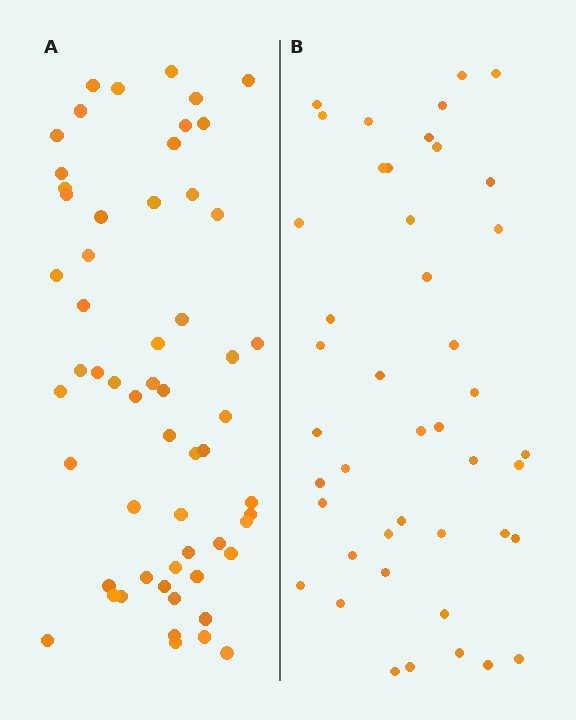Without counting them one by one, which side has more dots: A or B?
Region A (the left region) has more dots.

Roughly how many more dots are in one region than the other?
Region A has approximately 15 more dots than region B.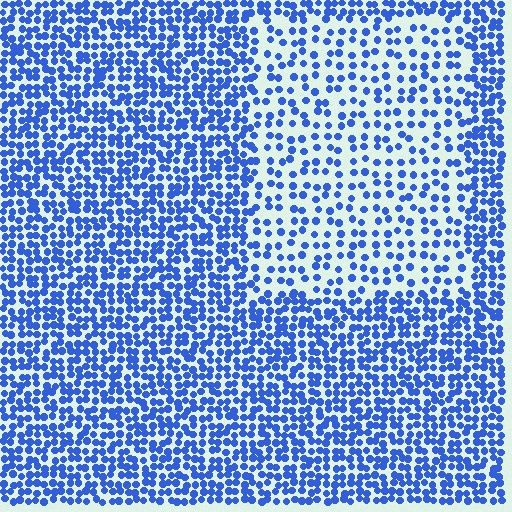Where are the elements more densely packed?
The elements are more densely packed outside the rectangle boundary.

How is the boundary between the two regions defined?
The boundary is defined by a change in element density (approximately 2.1x ratio). All elements are the same color, size, and shape.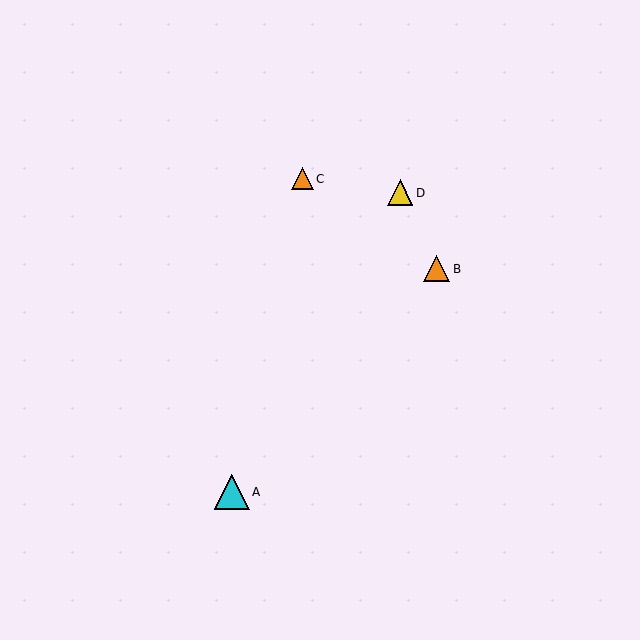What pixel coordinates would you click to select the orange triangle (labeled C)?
Click at (302, 179) to select the orange triangle C.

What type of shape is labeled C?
Shape C is an orange triangle.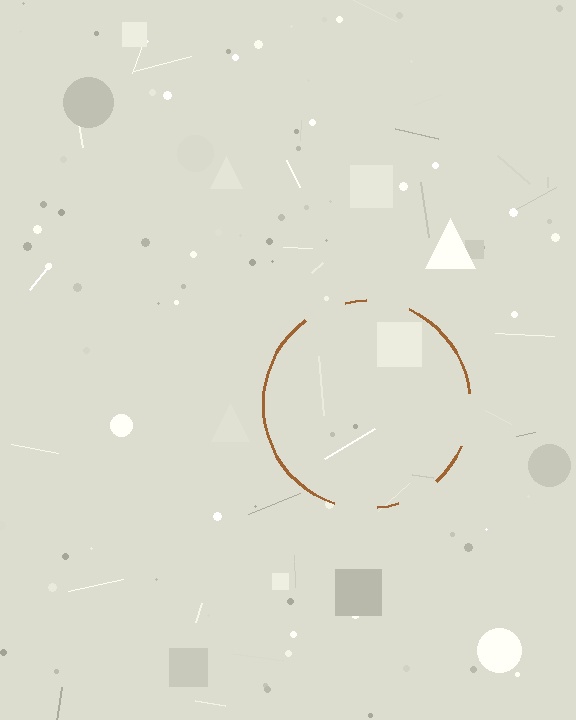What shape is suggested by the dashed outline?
The dashed outline suggests a circle.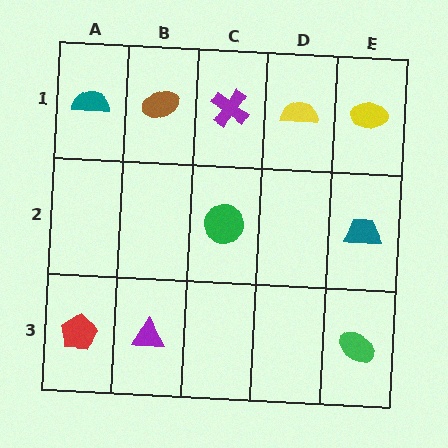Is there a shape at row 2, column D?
No, that cell is empty.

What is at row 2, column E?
A teal trapezoid.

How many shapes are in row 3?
3 shapes.